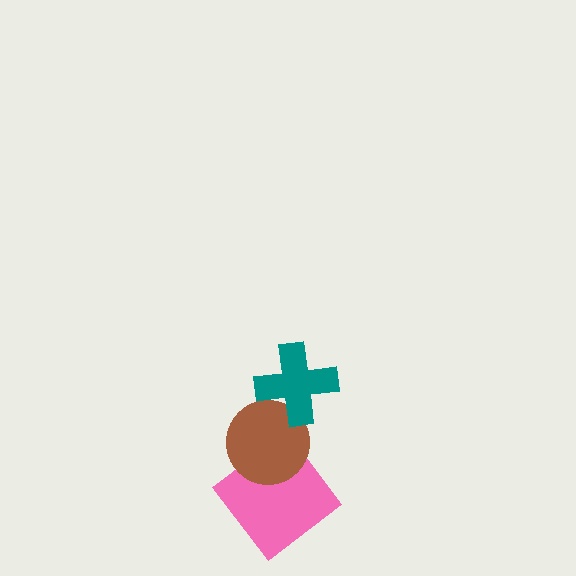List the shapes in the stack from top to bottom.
From top to bottom: the teal cross, the brown circle, the pink diamond.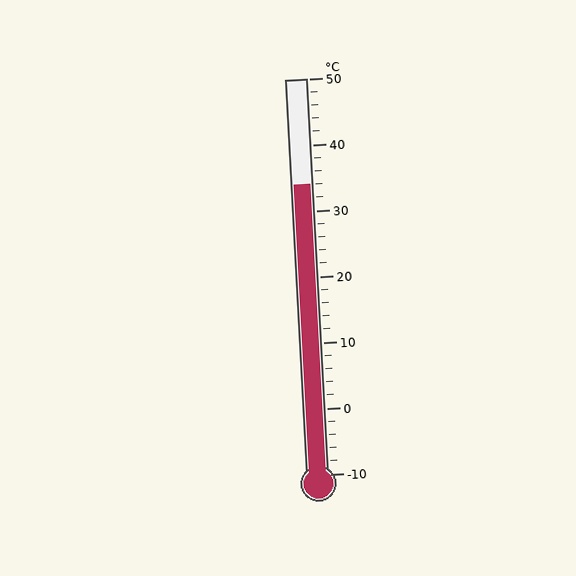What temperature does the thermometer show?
The thermometer shows approximately 34°C.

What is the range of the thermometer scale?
The thermometer scale ranges from -10°C to 50°C.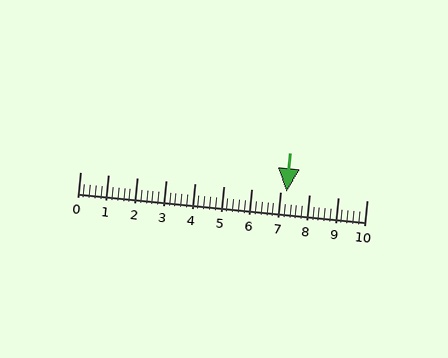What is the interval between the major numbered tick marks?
The major tick marks are spaced 1 units apart.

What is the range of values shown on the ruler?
The ruler shows values from 0 to 10.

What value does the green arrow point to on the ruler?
The green arrow points to approximately 7.2.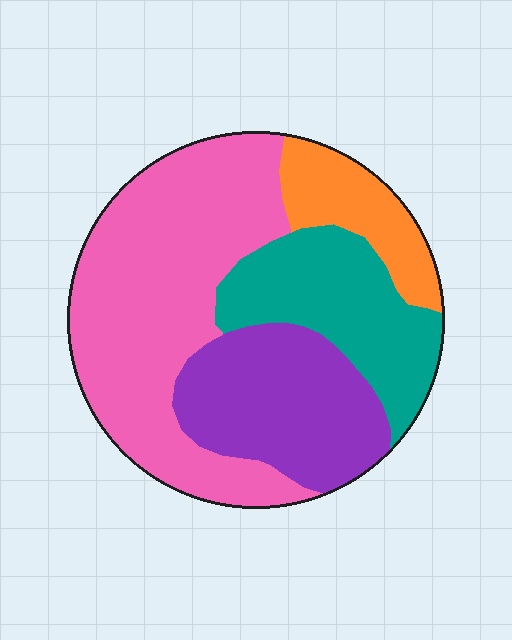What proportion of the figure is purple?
Purple covers roughly 25% of the figure.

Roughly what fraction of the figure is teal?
Teal covers about 20% of the figure.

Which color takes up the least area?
Orange, at roughly 10%.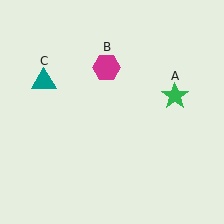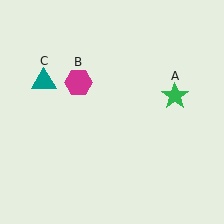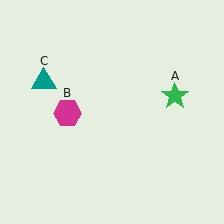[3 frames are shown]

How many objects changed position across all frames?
1 object changed position: magenta hexagon (object B).